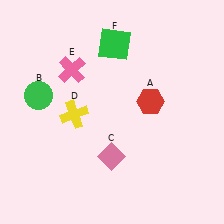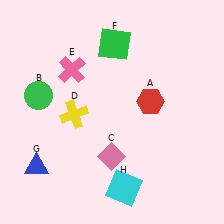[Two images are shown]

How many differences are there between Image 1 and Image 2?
There are 2 differences between the two images.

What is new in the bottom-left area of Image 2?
A blue triangle (G) was added in the bottom-left area of Image 2.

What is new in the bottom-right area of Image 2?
A cyan square (H) was added in the bottom-right area of Image 2.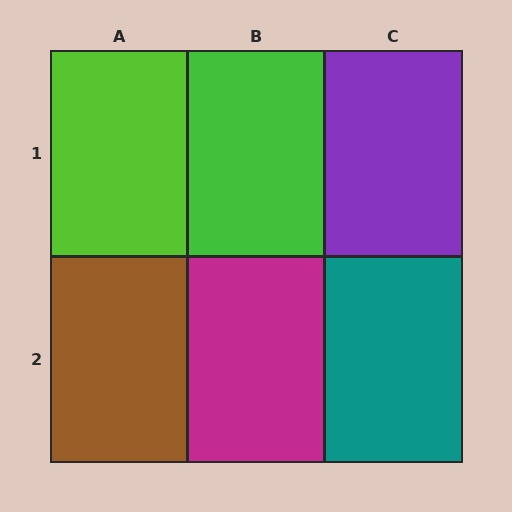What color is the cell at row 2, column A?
Brown.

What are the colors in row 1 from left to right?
Lime, green, purple.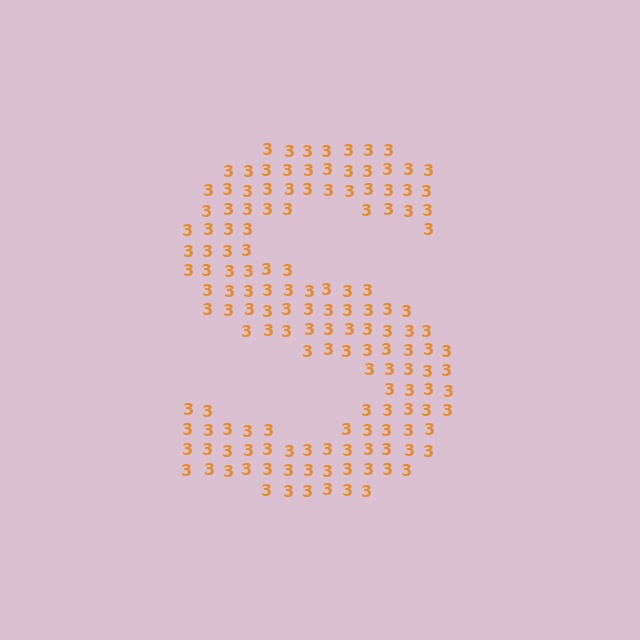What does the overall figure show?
The overall figure shows the letter S.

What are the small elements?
The small elements are digit 3's.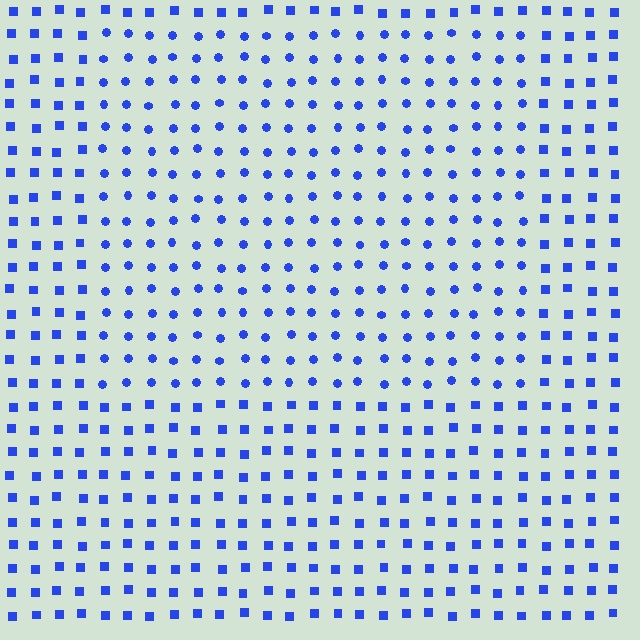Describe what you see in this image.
The image is filled with small blue elements arranged in a uniform grid. A rectangle-shaped region contains circles, while the surrounding area contains squares. The boundary is defined purely by the change in element shape.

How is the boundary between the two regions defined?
The boundary is defined by a change in element shape: circles inside vs. squares outside. All elements share the same color and spacing.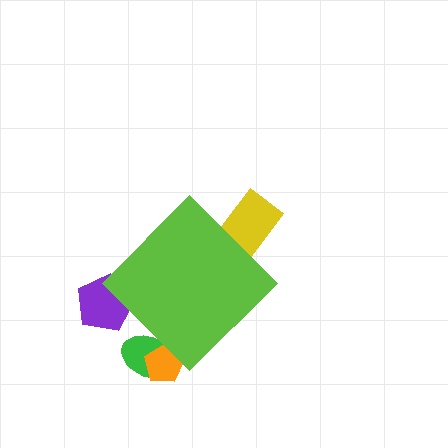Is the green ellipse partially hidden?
Yes, the green ellipse is partially hidden behind the lime diamond.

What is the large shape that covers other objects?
A lime diamond.